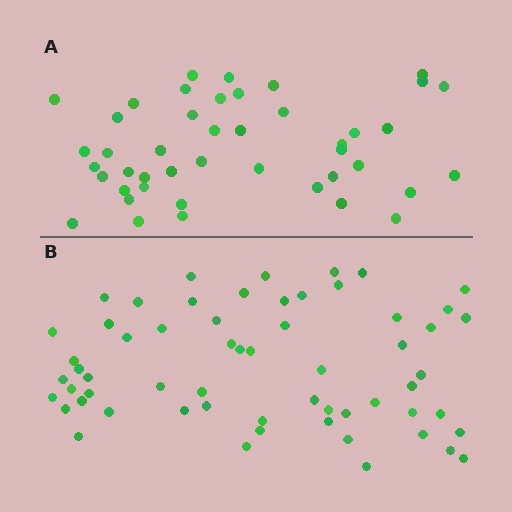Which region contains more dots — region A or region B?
Region B (the bottom region) has more dots.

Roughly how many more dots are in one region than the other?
Region B has approximately 15 more dots than region A.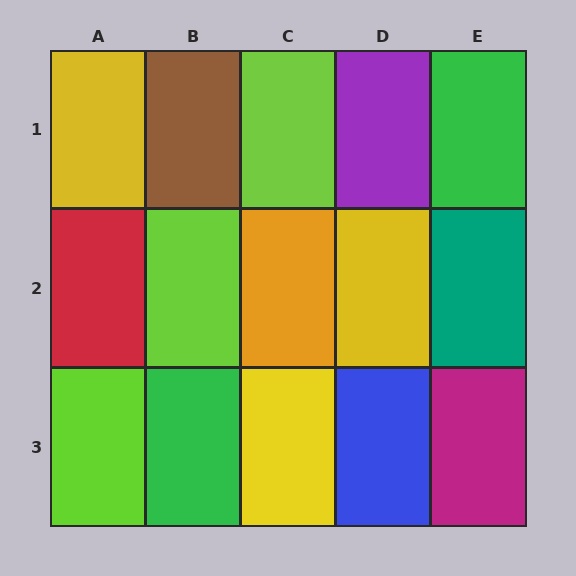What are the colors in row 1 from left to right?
Yellow, brown, lime, purple, green.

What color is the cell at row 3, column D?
Blue.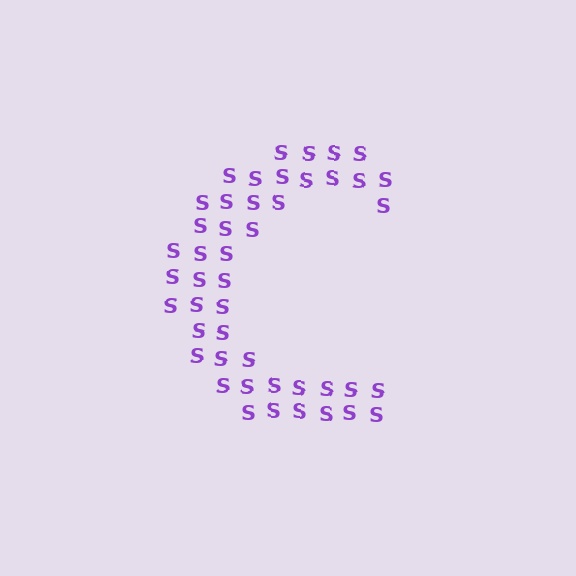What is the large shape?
The large shape is the letter C.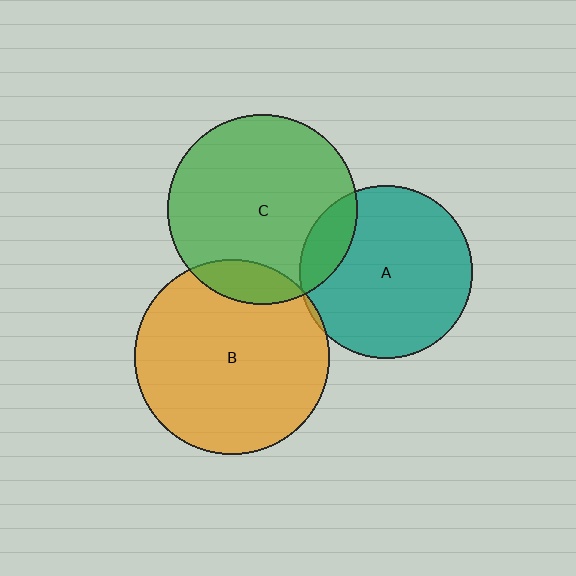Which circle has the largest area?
Circle B (orange).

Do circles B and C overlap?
Yes.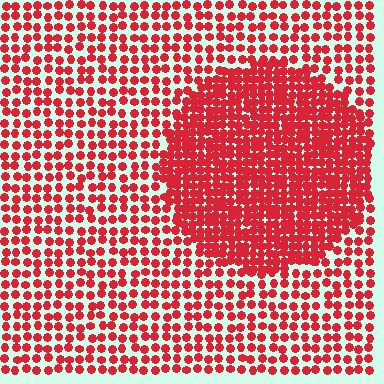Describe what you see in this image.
The image contains small red elements arranged at two different densities. A circle-shaped region is visible where the elements are more densely packed than the surrounding area.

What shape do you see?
I see a circle.